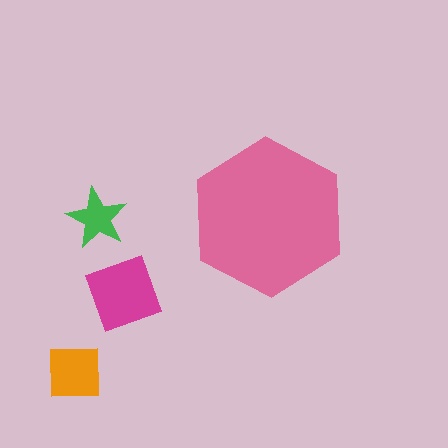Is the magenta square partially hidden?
No, the magenta square is fully visible.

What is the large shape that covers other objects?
A pink hexagon.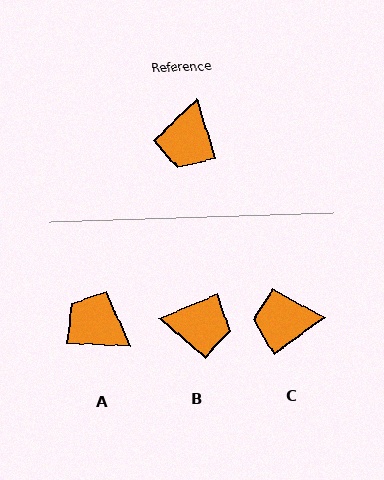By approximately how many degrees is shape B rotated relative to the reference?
Approximately 96 degrees counter-clockwise.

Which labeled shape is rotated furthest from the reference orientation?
A, about 110 degrees away.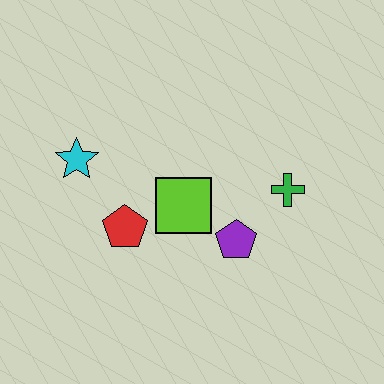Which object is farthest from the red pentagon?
The green cross is farthest from the red pentagon.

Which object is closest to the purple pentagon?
The lime square is closest to the purple pentagon.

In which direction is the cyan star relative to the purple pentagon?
The cyan star is to the left of the purple pentagon.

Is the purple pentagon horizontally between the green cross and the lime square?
Yes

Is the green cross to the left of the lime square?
No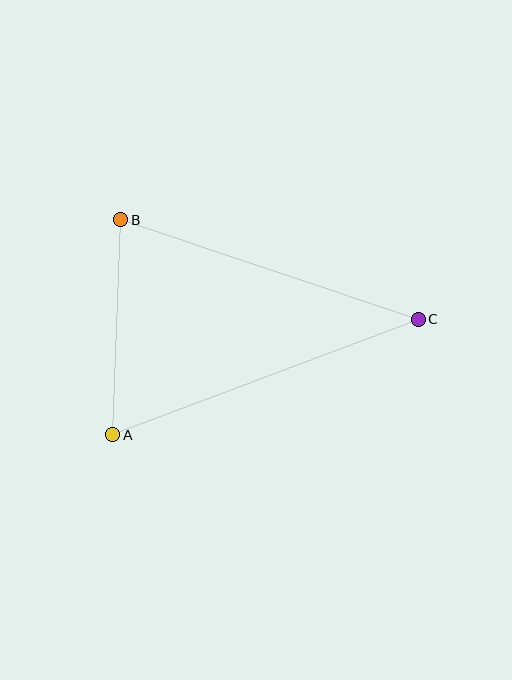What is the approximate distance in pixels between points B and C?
The distance between B and C is approximately 313 pixels.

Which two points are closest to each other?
Points A and B are closest to each other.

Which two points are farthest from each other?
Points A and C are farthest from each other.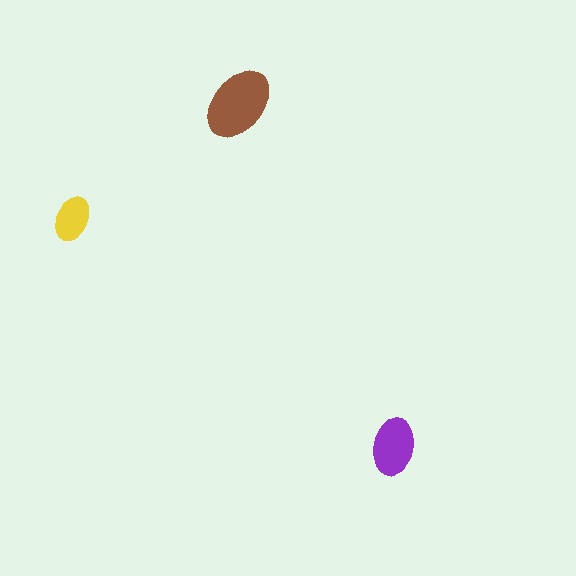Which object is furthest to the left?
The yellow ellipse is leftmost.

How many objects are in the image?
There are 3 objects in the image.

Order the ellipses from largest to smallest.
the brown one, the purple one, the yellow one.